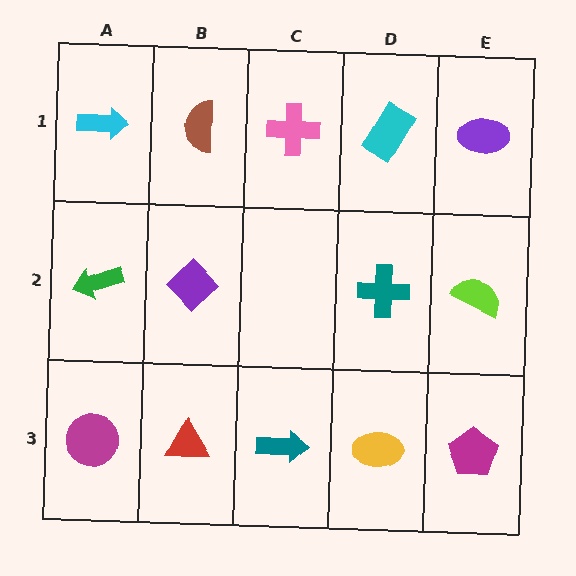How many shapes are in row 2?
4 shapes.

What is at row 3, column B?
A red triangle.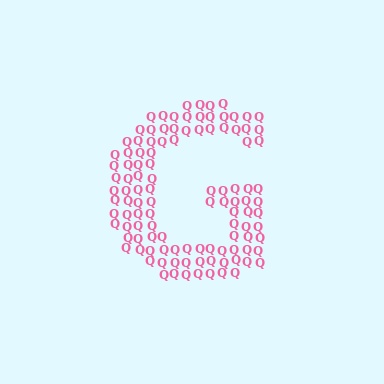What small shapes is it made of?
It is made of small letter Q's.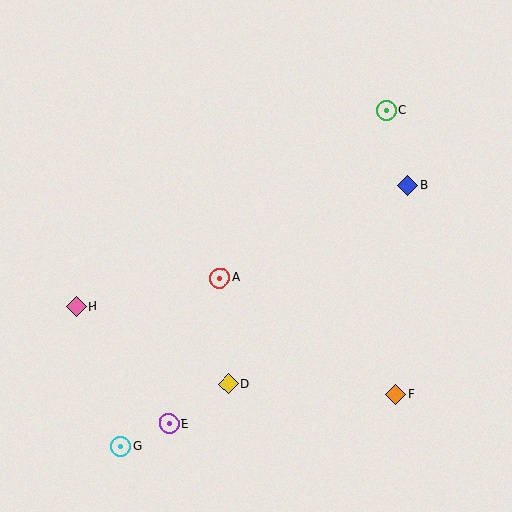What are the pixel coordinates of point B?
Point B is at (408, 185).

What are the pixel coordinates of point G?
Point G is at (121, 446).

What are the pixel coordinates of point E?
Point E is at (169, 424).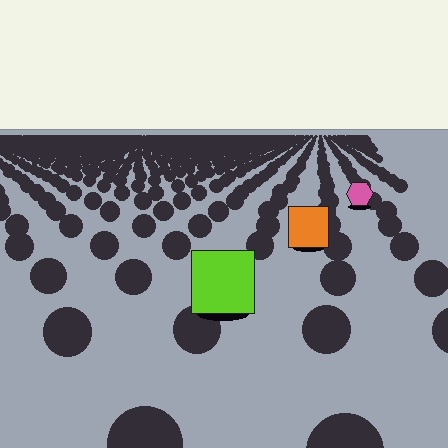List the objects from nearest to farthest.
From nearest to farthest: the lime square, the orange square, the pink hexagon.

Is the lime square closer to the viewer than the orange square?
Yes. The lime square is closer — you can tell from the texture gradient: the ground texture is coarser near it.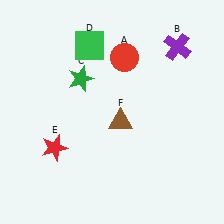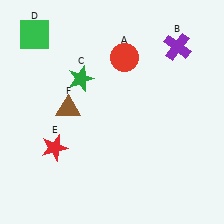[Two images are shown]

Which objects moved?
The objects that moved are: the green square (D), the brown triangle (F).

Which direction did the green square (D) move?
The green square (D) moved left.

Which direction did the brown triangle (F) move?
The brown triangle (F) moved left.